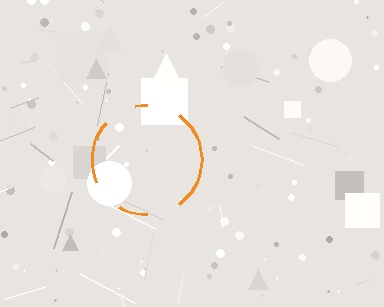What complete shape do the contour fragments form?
The contour fragments form a circle.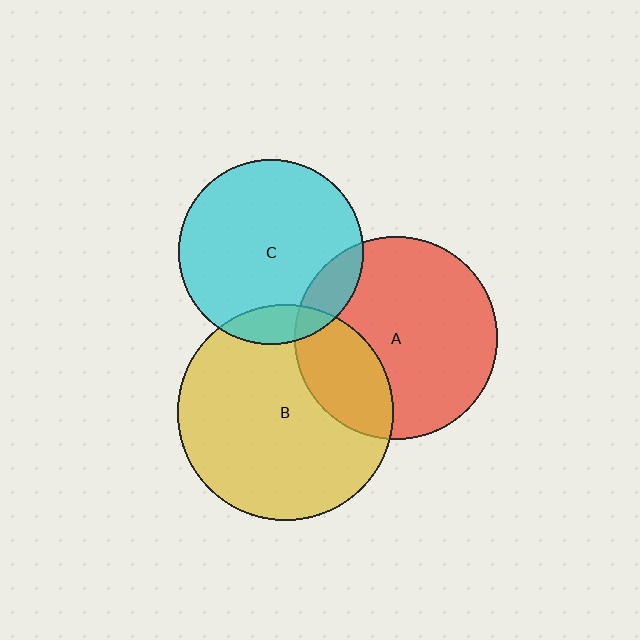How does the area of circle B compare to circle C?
Approximately 1.4 times.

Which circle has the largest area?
Circle B (yellow).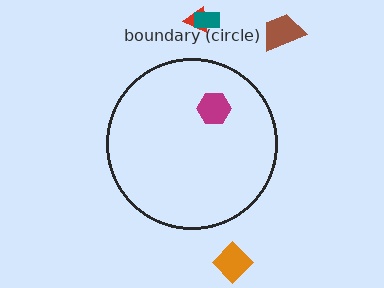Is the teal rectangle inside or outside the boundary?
Outside.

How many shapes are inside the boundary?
1 inside, 4 outside.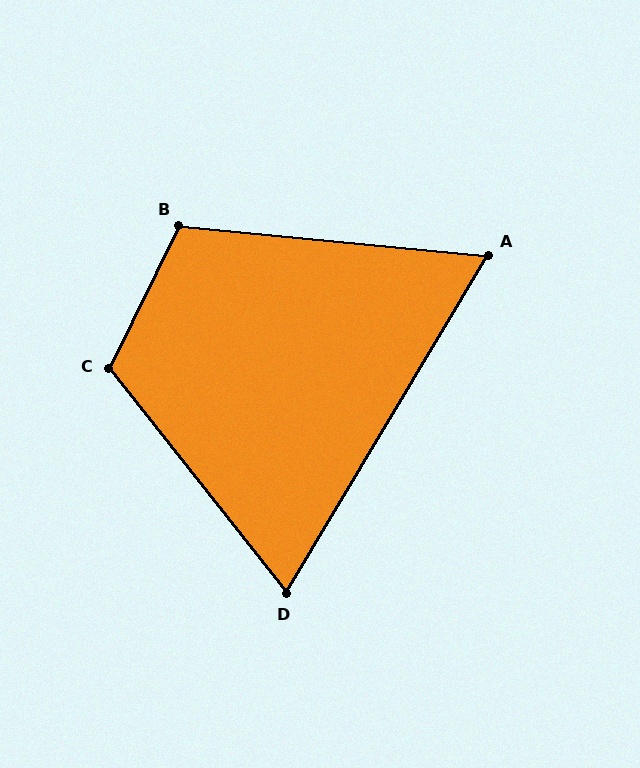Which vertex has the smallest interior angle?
A, at approximately 65 degrees.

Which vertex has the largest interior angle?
C, at approximately 115 degrees.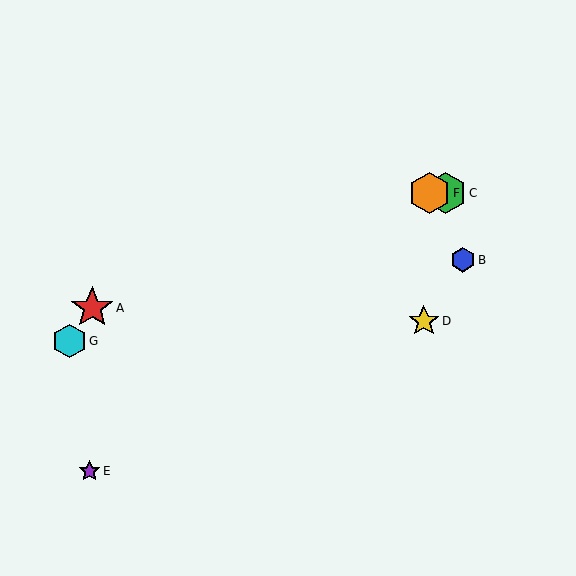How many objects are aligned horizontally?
2 objects (C, F) are aligned horizontally.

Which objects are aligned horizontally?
Objects C, F are aligned horizontally.